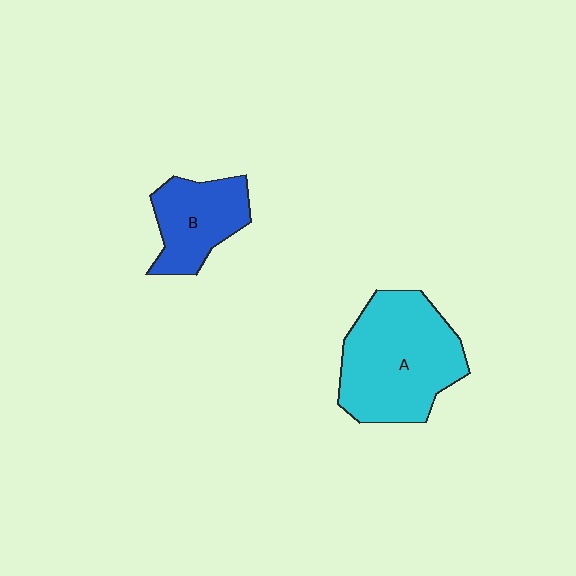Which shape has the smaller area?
Shape B (blue).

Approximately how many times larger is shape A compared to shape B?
Approximately 1.8 times.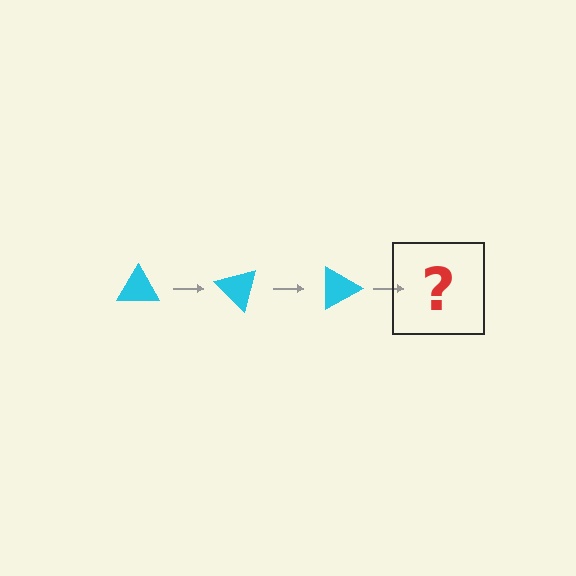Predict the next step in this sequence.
The next step is a cyan triangle rotated 135 degrees.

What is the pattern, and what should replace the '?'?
The pattern is that the triangle rotates 45 degrees each step. The '?' should be a cyan triangle rotated 135 degrees.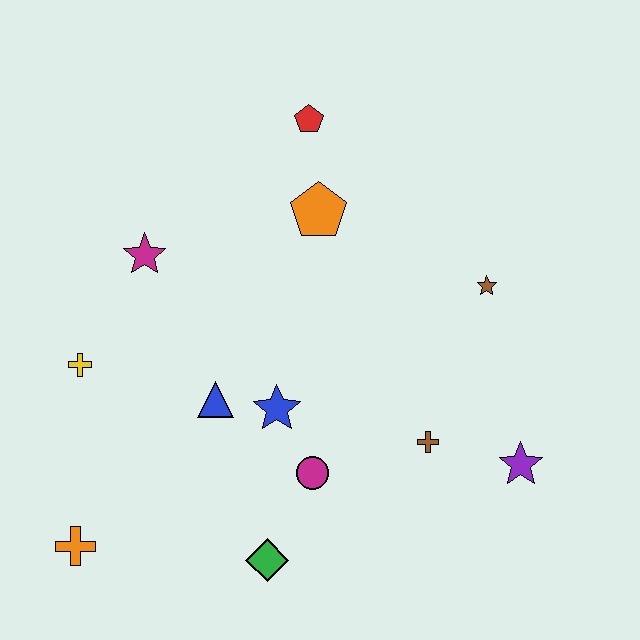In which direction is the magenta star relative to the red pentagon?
The magenta star is to the left of the red pentagon.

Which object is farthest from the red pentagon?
The orange cross is farthest from the red pentagon.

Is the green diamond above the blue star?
No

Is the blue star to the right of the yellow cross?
Yes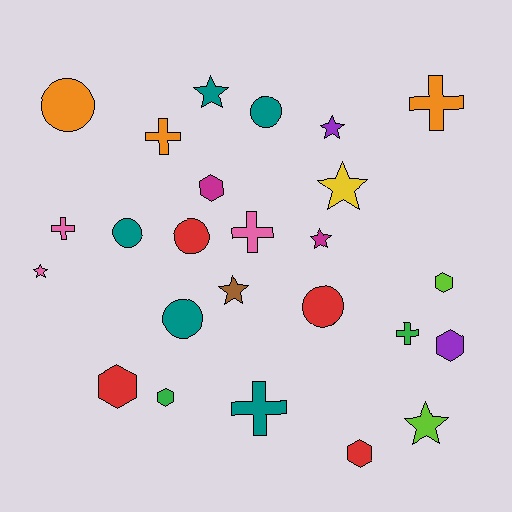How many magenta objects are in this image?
There are 2 magenta objects.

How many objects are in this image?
There are 25 objects.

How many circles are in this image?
There are 6 circles.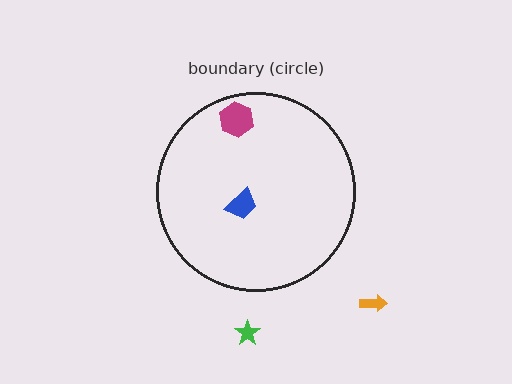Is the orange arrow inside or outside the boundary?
Outside.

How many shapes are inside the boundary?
2 inside, 2 outside.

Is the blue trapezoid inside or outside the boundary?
Inside.